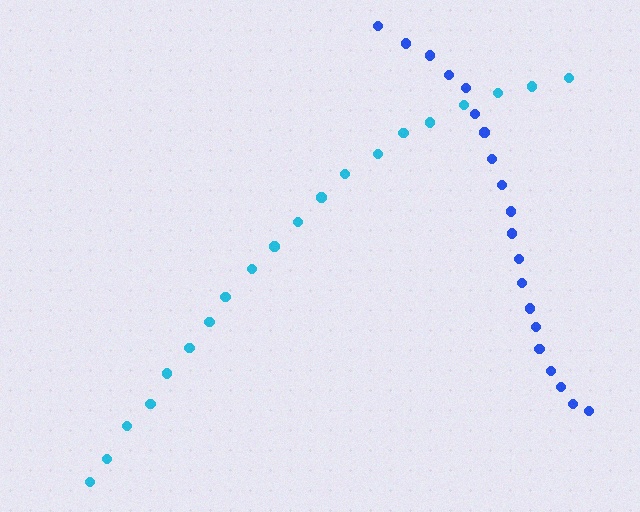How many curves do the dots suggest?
There are 2 distinct paths.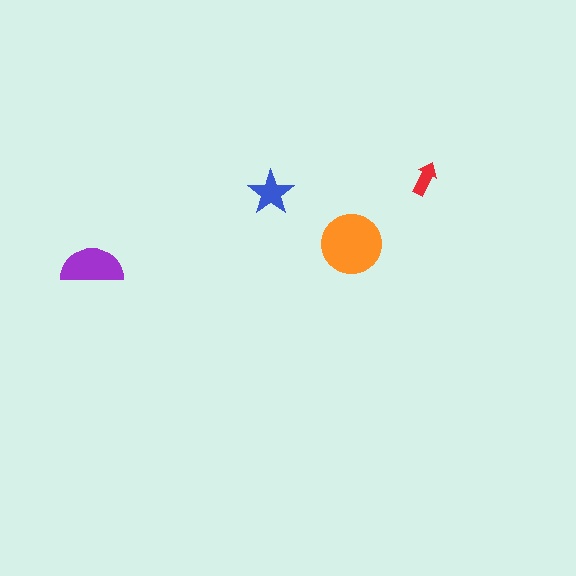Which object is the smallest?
The red arrow.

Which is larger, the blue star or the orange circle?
The orange circle.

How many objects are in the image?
There are 4 objects in the image.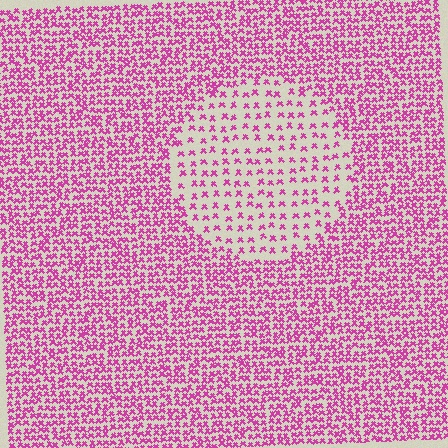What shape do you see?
I see a circle.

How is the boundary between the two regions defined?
The boundary is defined by a change in element density (approximately 2.4x ratio). All elements are the same color, size, and shape.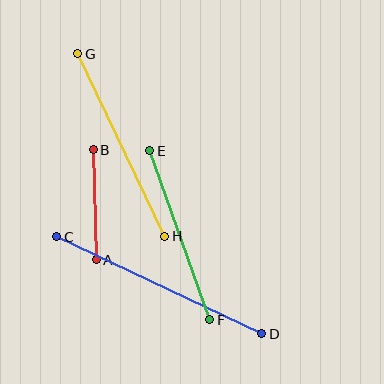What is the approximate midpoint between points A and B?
The midpoint is at approximately (95, 205) pixels.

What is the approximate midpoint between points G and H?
The midpoint is at approximately (121, 145) pixels.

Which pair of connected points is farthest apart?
Points C and D are farthest apart.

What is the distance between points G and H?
The distance is approximately 202 pixels.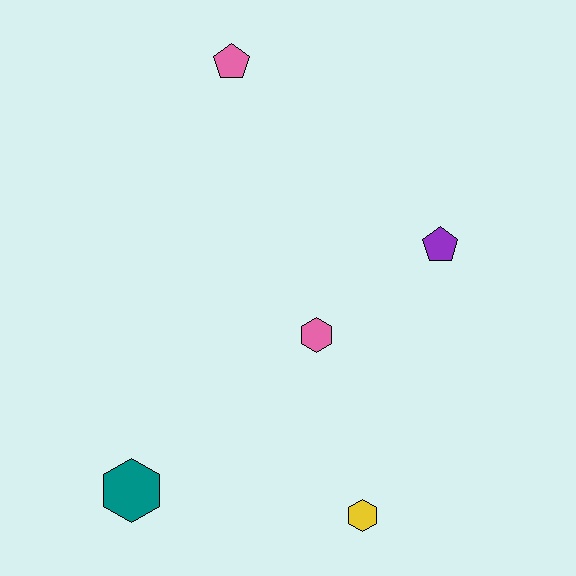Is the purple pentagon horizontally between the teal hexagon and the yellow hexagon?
No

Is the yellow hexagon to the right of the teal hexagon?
Yes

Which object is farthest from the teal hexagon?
The pink pentagon is farthest from the teal hexagon.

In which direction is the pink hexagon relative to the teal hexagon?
The pink hexagon is to the right of the teal hexagon.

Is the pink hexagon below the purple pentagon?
Yes